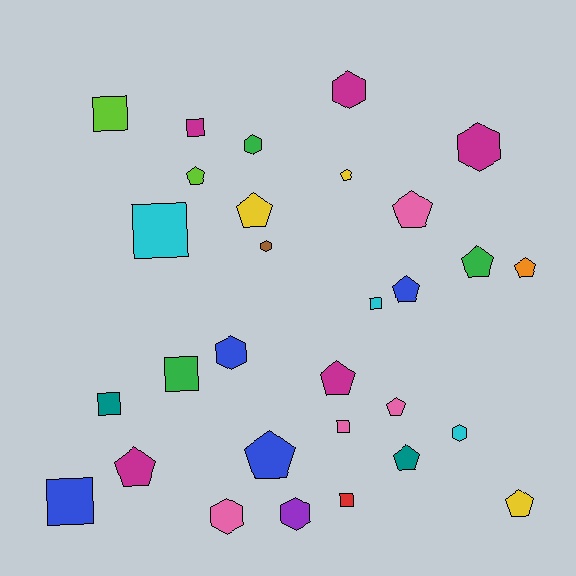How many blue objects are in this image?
There are 4 blue objects.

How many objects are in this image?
There are 30 objects.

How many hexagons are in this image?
There are 8 hexagons.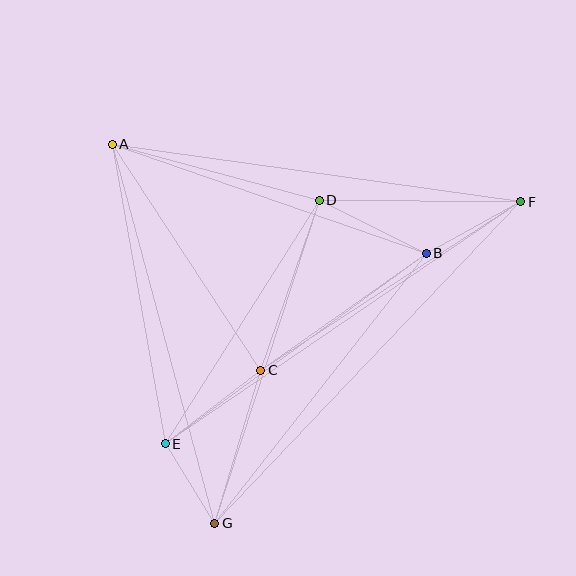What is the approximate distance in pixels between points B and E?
The distance between B and E is approximately 323 pixels.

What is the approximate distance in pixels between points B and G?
The distance between B and G is approximately 343 pixels.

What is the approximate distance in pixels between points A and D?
The distance between A and D is approximately 214 pixels.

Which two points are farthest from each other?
Points F and G are farthest from each other.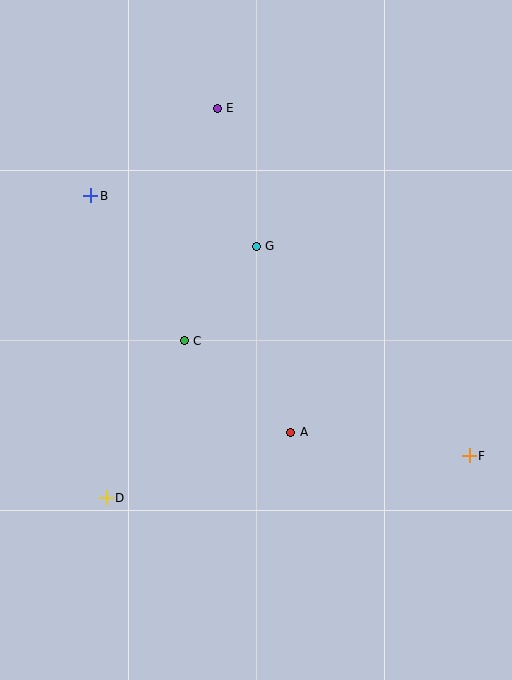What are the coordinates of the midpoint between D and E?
The midpoint between D and E is at (162, 303).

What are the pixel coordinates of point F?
Point F is at (469, 456).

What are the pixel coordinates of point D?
Point D is at (106, 498).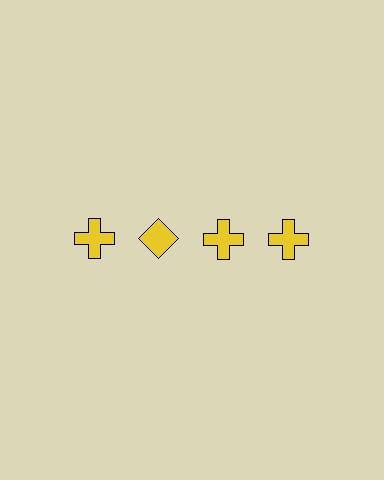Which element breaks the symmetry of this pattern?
The yellow diamond in the top row, second from left column breaks the symmetry. All other shapes are yellow crosses.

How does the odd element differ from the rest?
It has a different shape: diamond instead of cross.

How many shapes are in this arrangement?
There are 4 shapes arranged in a grid pattern.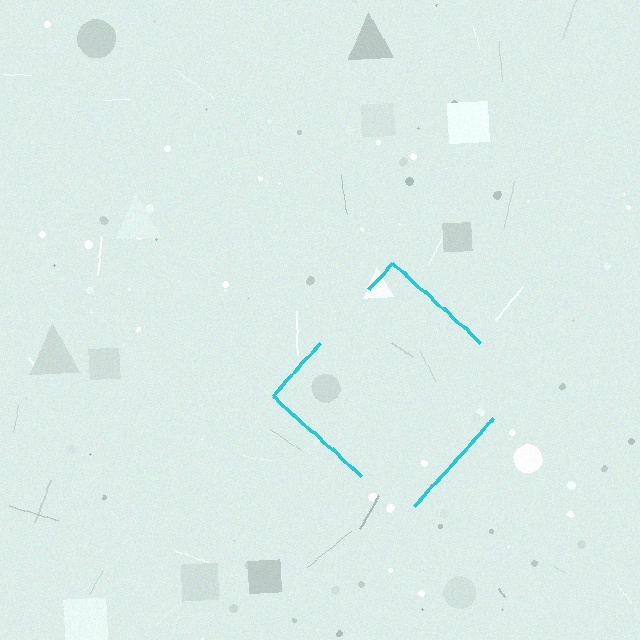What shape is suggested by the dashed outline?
The dashed outline suggests a diamond.